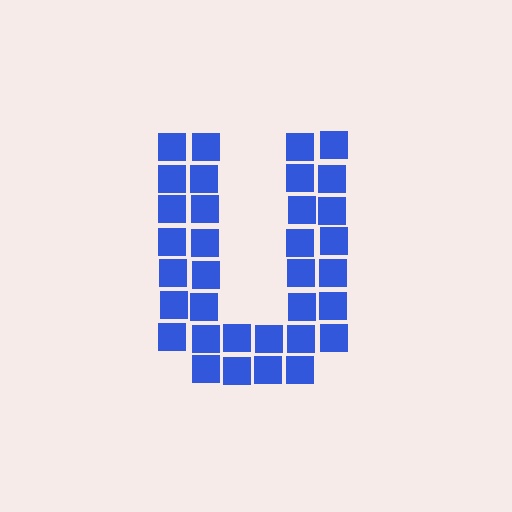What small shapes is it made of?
It is made of small squares.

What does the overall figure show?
The overall figure shows the letter U.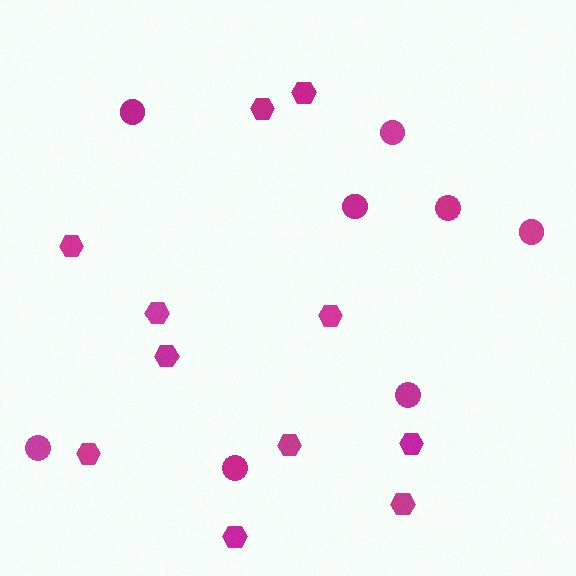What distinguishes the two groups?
There are 2 groups: one group of hexagons (11) and one group of circles (8).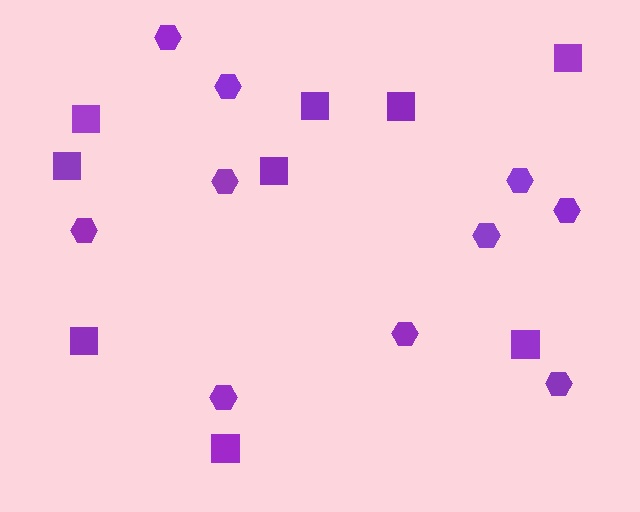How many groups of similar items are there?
There are 2 groups: one group of hexagons (10) and one group of squares (9).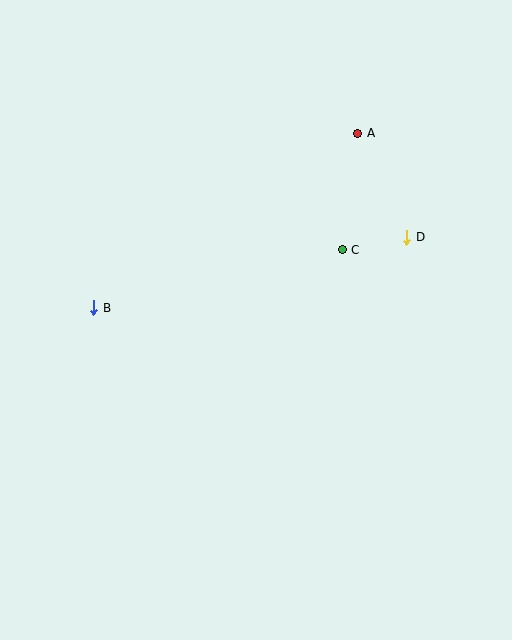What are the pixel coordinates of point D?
Point D is at (406, 237).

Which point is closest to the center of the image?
Point C at (342, 250) is closest to the center.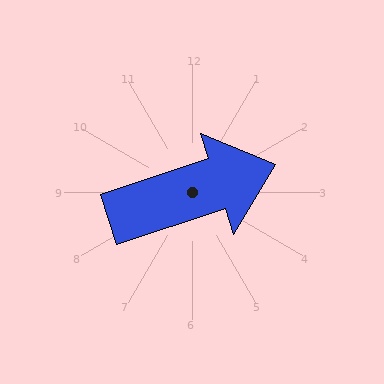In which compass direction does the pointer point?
East.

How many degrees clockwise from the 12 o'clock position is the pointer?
Approximately 72 degrees.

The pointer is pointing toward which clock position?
Roughly 2 o'clock.